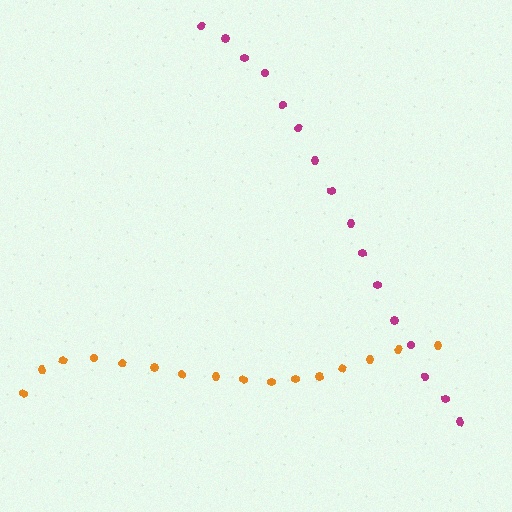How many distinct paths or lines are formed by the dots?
There are 2 distinct paths.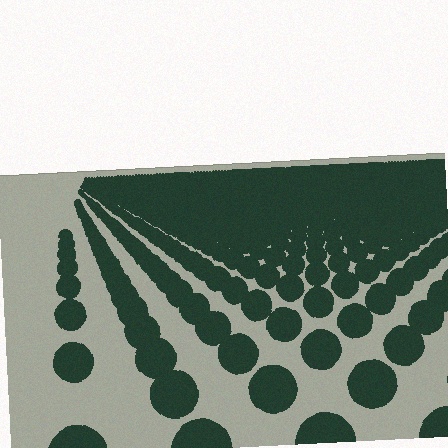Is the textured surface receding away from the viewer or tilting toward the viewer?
The surface is receding away from the viewer. Texture elements get smaller and denser toward the top.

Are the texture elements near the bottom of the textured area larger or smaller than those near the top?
Larger. Near the bottom, elements are closer to the viewer and appear at a bigger on-screen size.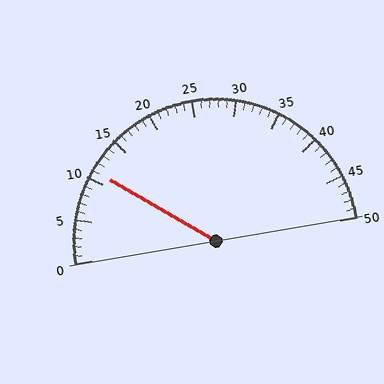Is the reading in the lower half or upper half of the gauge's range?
The reading is in the lower half of the range (0 to 50).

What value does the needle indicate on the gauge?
The needle indicates approximately 11.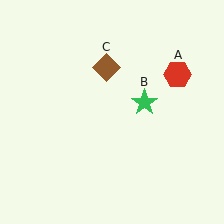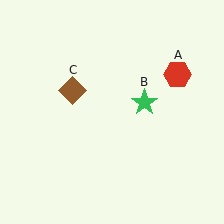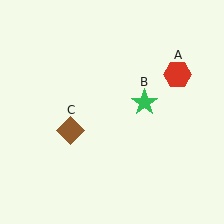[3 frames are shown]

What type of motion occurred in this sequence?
The brown diamond (object C) rotated counterclockwise around the center of the scene.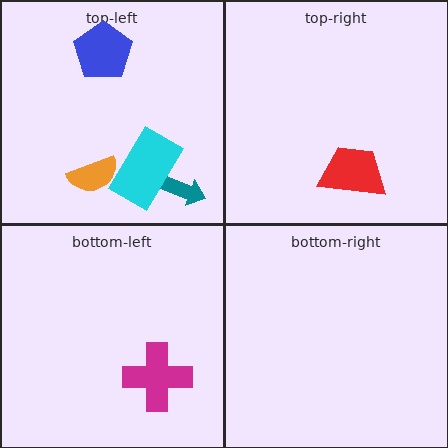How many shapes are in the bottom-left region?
1.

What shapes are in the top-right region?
The red trapezoid.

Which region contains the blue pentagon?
The top-left region.